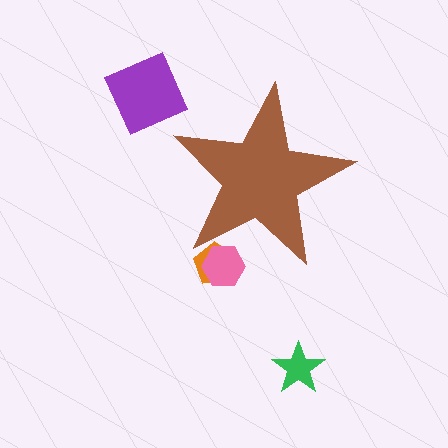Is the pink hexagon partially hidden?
Yes, the pink hexagon is partially hidden behind the brown star.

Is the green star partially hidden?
No, the green star is fully visible.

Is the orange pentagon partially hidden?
Yes, the orange pentagon is partially hidden behind the brown star.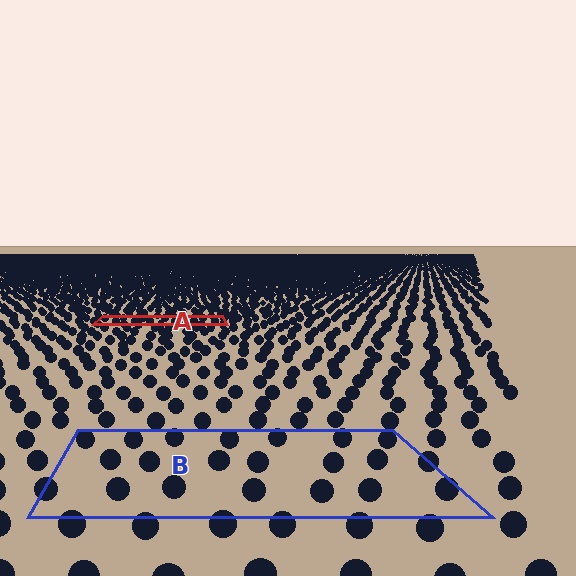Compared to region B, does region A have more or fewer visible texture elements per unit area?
Region A has more texture elements per unit area — they are packed more densely because it is farther away.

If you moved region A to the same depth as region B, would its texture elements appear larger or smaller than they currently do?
They would appear larger. At a closer depth, the same texture elements are projected at a bigger on-screen size.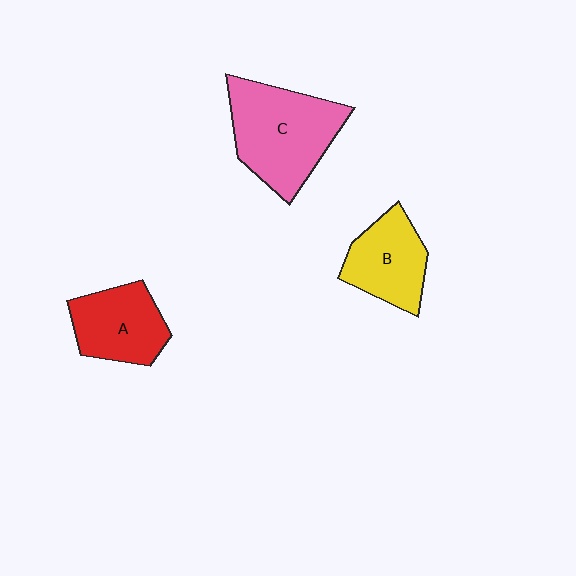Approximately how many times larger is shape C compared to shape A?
Approximately 1.5 times.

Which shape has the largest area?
Shape C (pink).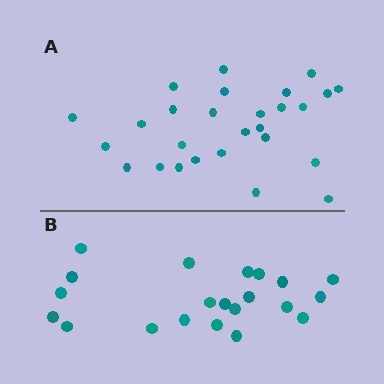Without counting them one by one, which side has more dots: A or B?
Region A (the top region) has more dots.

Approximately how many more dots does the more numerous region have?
Region A has about 6 more dots than region B.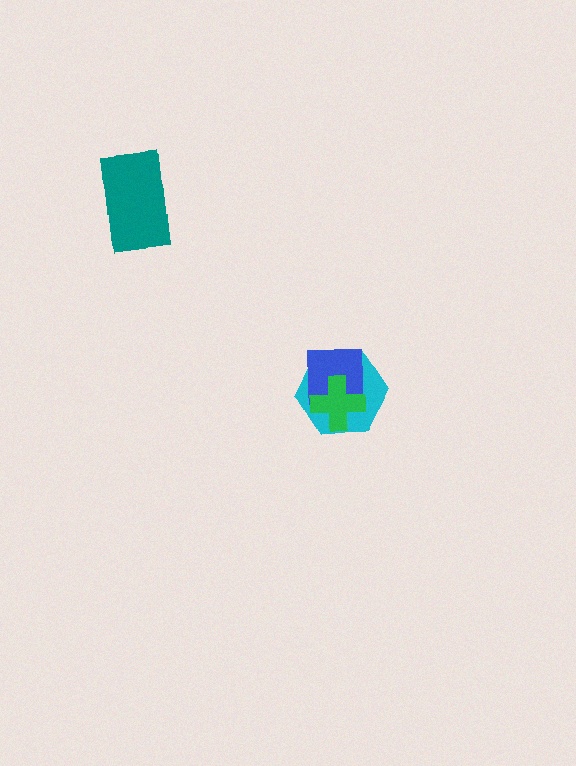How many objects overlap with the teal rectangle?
0 objects overlap with the teal rectangle.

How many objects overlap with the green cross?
2 objects overlap with the green cross.